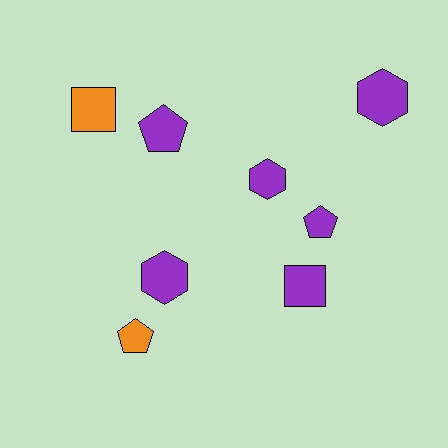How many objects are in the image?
There are 8 objects.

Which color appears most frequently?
Purple, with 6 objects.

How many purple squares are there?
There is 1 purple square.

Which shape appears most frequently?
Hexagon, with 3 objects.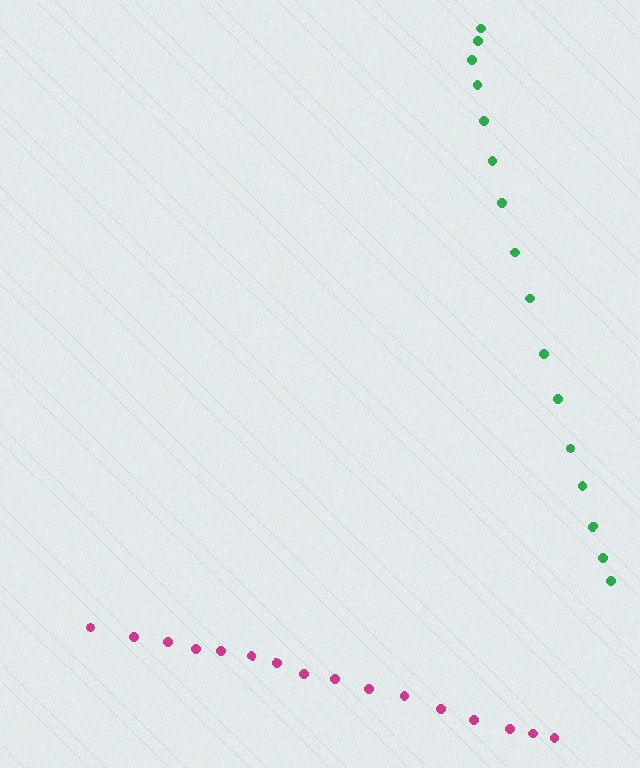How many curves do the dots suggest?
There are 2 distinct paths.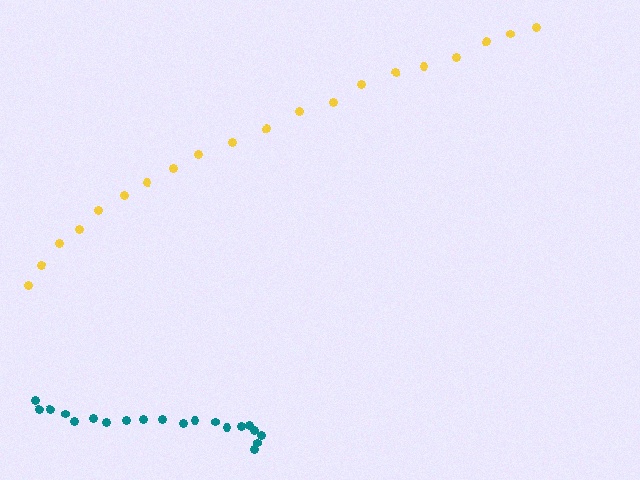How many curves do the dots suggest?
There are 2 distinct paths.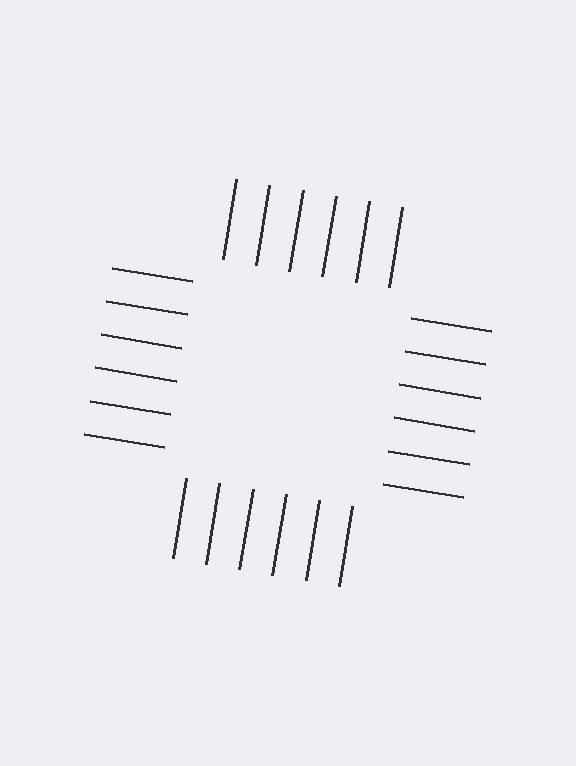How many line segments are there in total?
24 — 6 along each of the 4 edges.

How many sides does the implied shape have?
4 sides — the line-ends trace a square.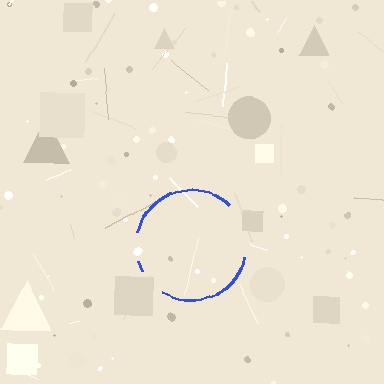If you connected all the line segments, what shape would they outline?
They would outline a circle.